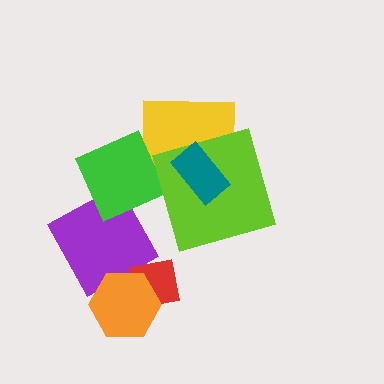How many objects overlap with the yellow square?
3 objects overlap with the yellow square.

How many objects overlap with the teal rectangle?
2 objects overlap with the teal rectangle.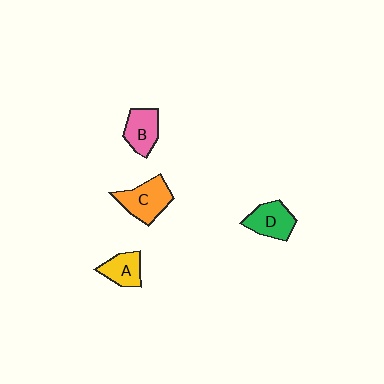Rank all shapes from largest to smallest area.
From largest to smallest: C (orange), D (green), B (pink), A (yellow).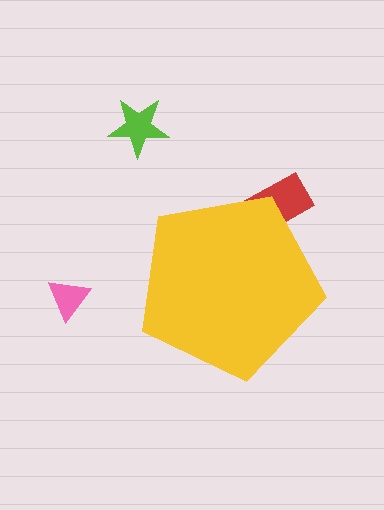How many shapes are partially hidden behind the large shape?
1 shape is partially hidden.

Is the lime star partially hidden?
No, the lime star is fully visible.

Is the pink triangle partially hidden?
No, the pink triangle is fully visible.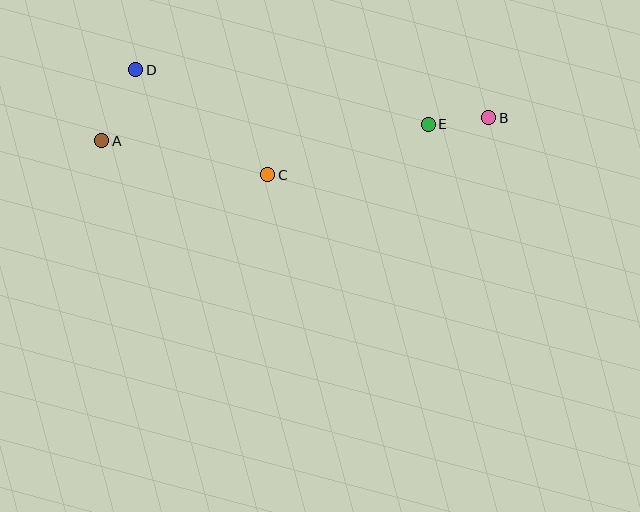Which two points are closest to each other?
Points B and E are closest to each other.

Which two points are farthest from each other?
Points A and B are farthest from each other.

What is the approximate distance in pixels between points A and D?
The distance between A and D is approximately 79 pixels.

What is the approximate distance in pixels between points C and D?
The distance between C and D is approximately 169 pixels.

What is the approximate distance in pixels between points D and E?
The distance between D and E is approximately 298 pixels.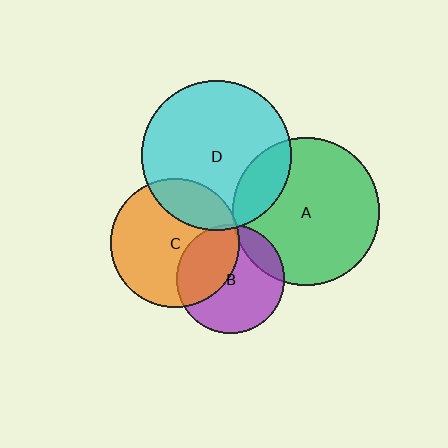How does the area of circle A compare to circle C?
Approximately 1.3 times.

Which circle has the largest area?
Circle D (cyan).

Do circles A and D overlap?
Yes.